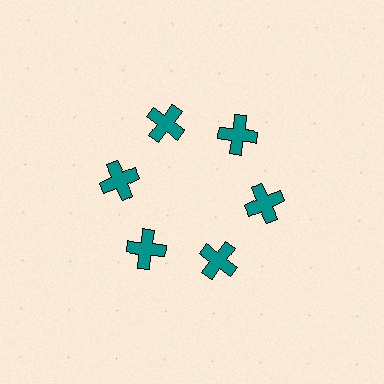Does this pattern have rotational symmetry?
Yes, this pattern has 6-fold rotational symmetry. It looks the same after rotating 60 degrees around the center.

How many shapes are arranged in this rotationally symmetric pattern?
There are 6 shapes, arranged in 6 groups of 1.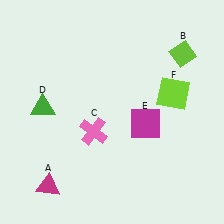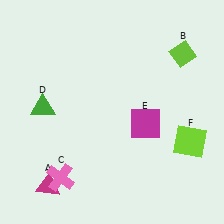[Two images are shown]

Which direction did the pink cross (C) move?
The pink cross (C) moved down.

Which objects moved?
The objects that moved are: the pink cross (C), the lime square (F).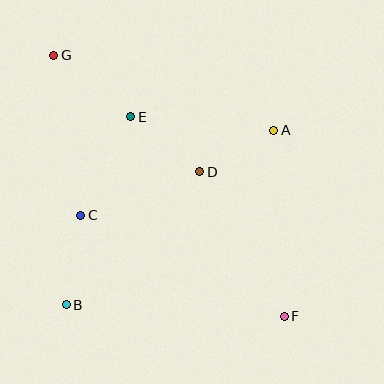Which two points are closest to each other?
Points A and D are closest to each other.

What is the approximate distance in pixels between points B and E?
The distance between B and E is approximately 199 pixels.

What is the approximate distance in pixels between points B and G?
The distance between B and G is approximately 250 pixels.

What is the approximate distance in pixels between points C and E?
The distance between C and E is approximately 111 pixels.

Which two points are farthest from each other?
Points F and G are farthest from each other.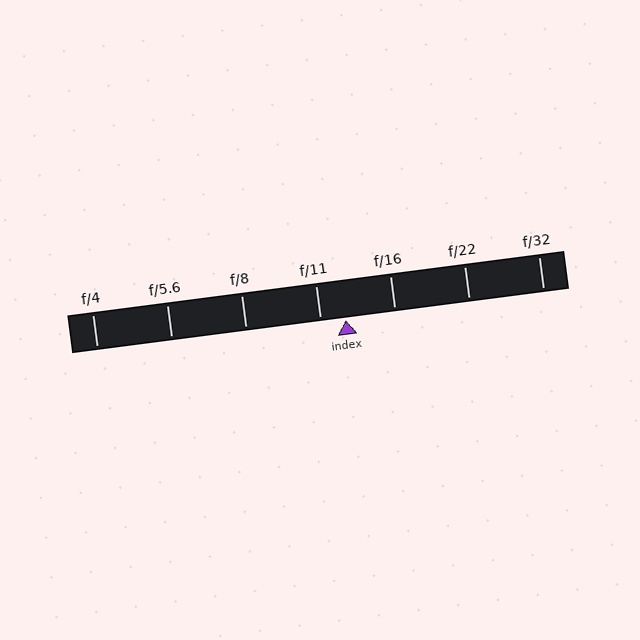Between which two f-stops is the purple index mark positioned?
The index mark is between f/11 and f/16.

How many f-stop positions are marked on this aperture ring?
There are 7 f-stop positions marked.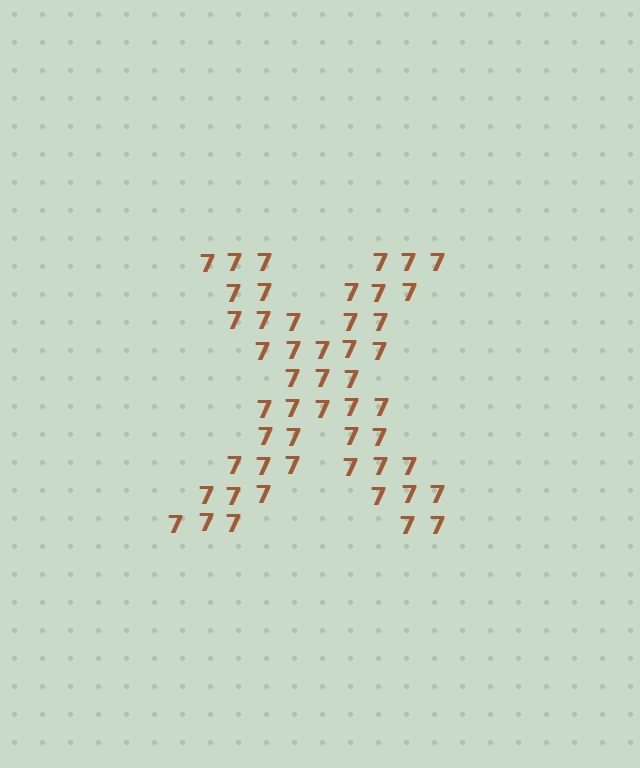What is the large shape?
The large shape is the letter X.